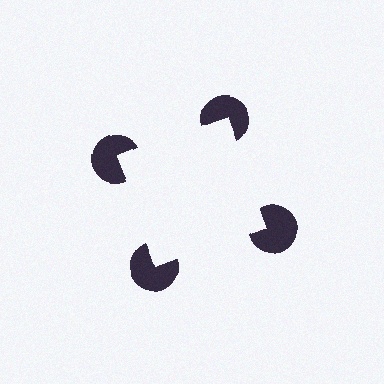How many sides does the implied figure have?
4 sides.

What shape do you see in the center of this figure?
An illusory square — its edges are inferred from the aligned wedge cuts in the pac-man discs, not physically drawn.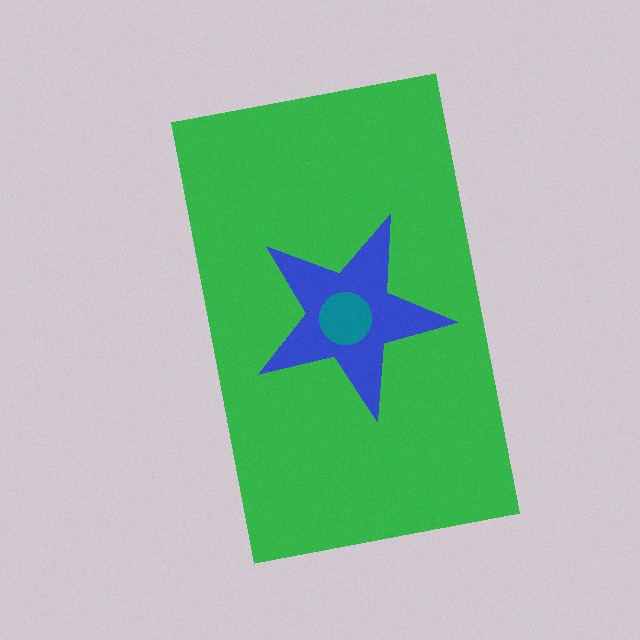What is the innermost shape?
The teal circle.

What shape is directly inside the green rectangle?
The blue star.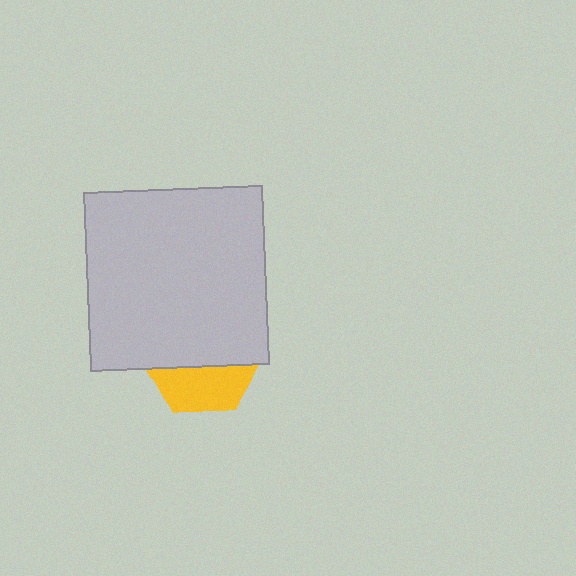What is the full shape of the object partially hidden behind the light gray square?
The partially hidden object is a yellow hexagon.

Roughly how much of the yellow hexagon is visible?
A small part of it is visible (roughly 38%).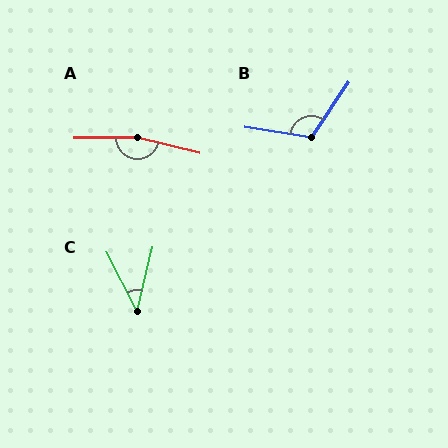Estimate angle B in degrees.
Approximately 115 degrees.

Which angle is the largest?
A, at approximately 165 degrees.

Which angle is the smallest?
C, at approximately 41 degrees.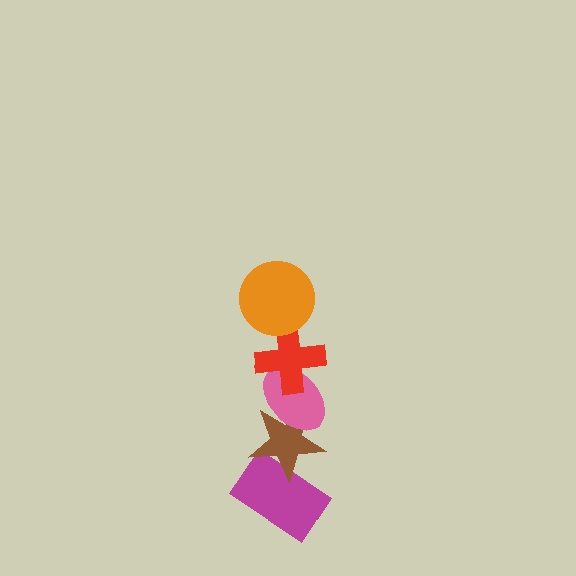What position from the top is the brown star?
The brown star is 4th from the top.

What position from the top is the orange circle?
The orange circle is 1st from the top.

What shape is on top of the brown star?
The pink ellipse is on top of the brown star.